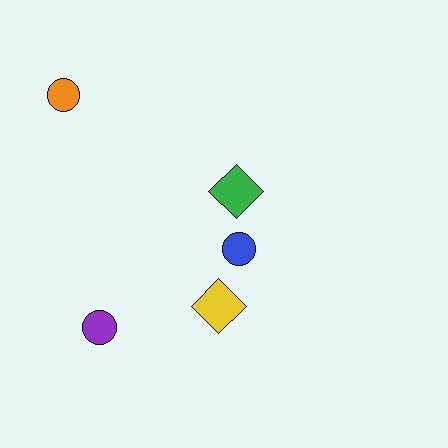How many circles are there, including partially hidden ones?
There are 3 circles.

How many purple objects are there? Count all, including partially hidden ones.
There is 1 purple object.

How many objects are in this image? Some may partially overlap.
There are 5 objects.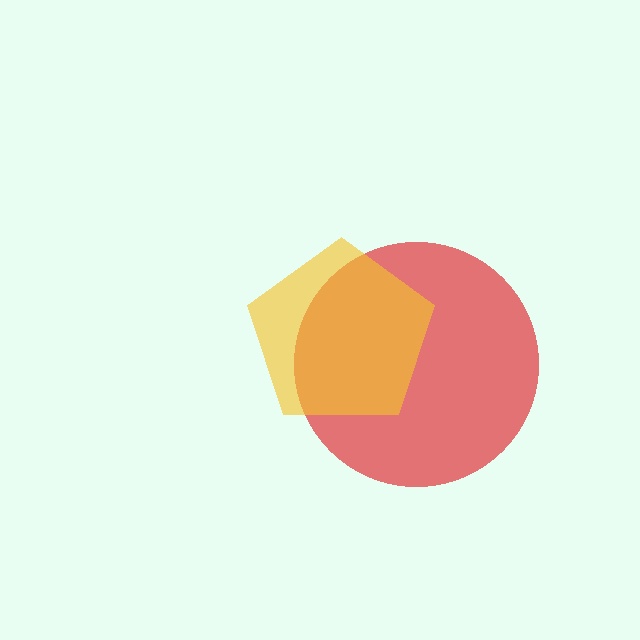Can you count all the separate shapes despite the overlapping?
Yes, there are 2 separate shapes.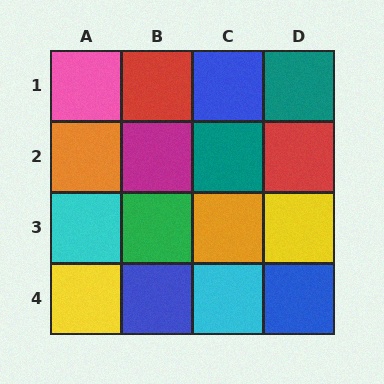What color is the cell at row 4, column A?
Yellow.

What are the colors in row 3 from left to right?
Cyan, green, orange, yellow.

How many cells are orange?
2 cells are orange.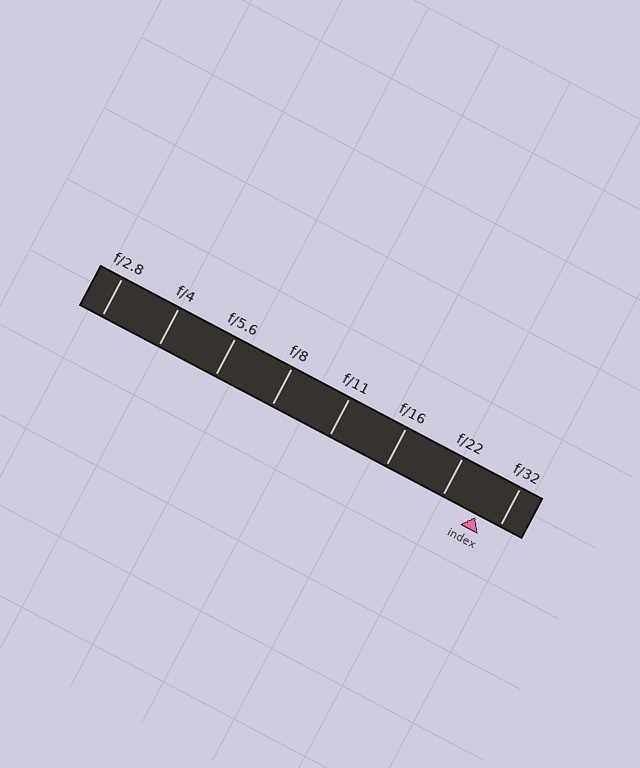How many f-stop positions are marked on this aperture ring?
There are 8 f-stop positions marked.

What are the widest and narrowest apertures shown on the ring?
The widest aperture shown is f/2.8 and the narrowest is f/32.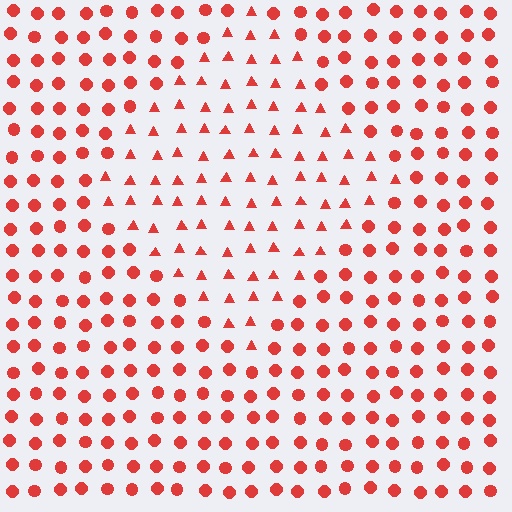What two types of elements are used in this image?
The image uses triangles inside the diamond region and circles outside it.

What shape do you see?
I see a diamond.